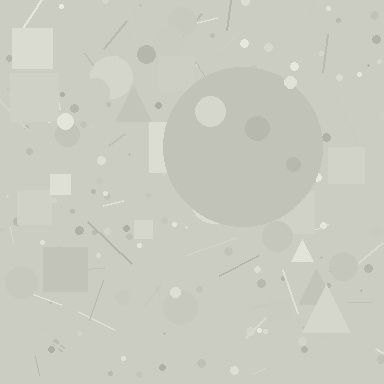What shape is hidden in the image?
A circle is hidden in the image.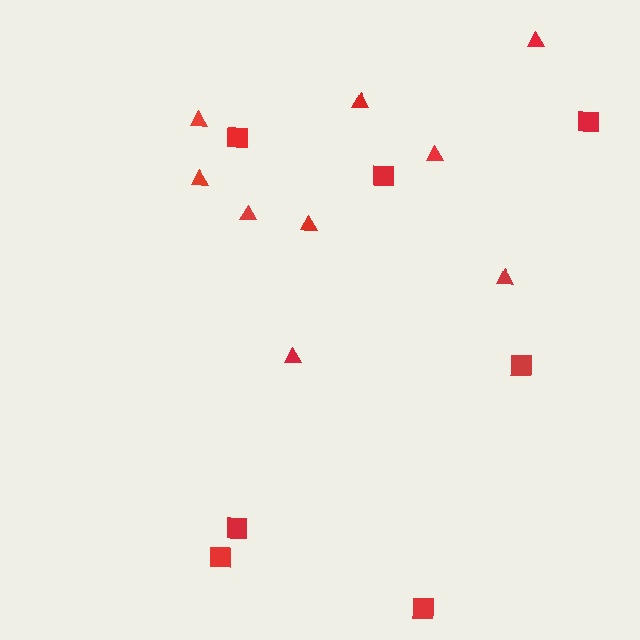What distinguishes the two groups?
There are 2 groups: one group of squares (7) and one group of triangles (9).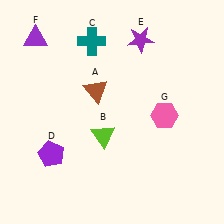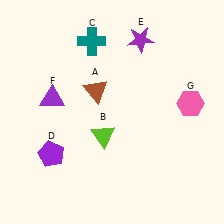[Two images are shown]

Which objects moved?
The objects that moved are: the purple triangle (F), the pink hexagon (G).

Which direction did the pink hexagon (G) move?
The pink hexagon (G) moved right.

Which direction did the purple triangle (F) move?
The purple triangle (F) moved down.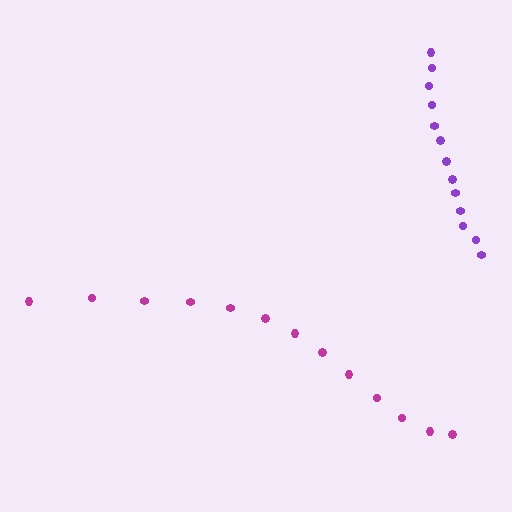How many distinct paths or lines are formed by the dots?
There are 2 distinct paths.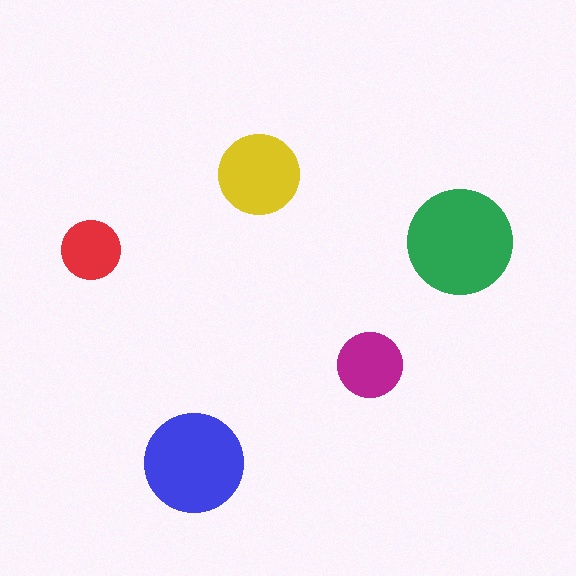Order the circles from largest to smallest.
the green one, the blue one, the yellow one, the magenta one, the red one.